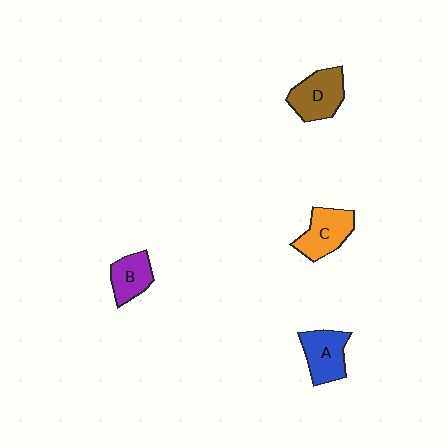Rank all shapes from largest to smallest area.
From largest to smallest: D (brown), C (orange), A (blue), B (purple).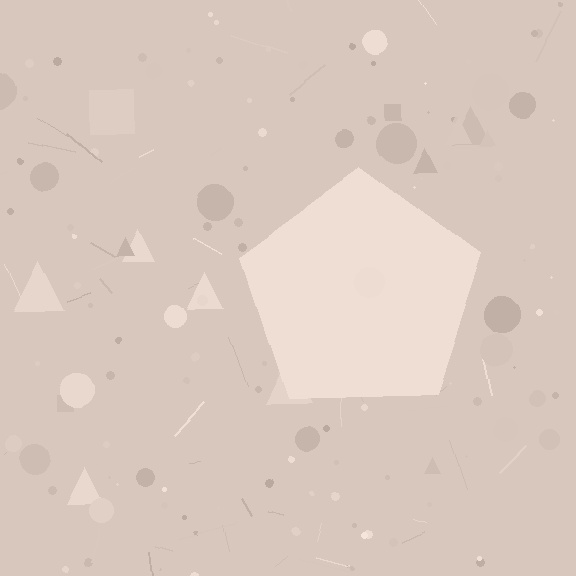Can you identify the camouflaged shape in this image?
The camouflaged shape is a pentagon.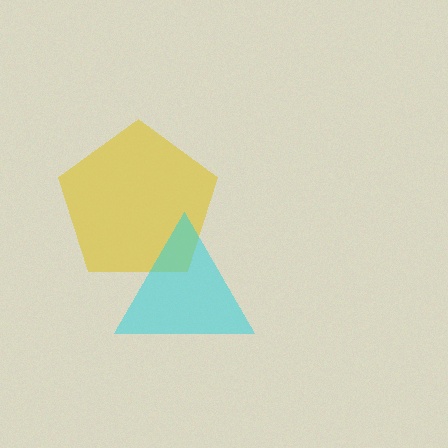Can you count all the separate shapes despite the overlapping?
Yes, there are 2 separate shapes.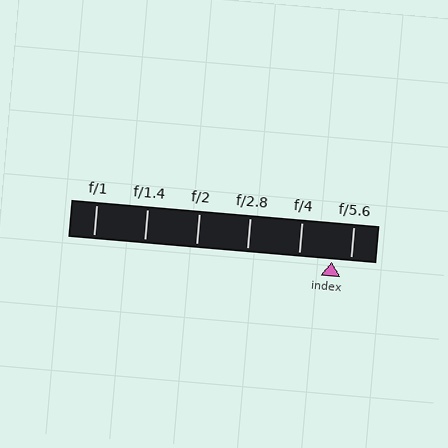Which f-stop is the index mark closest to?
The index mark is closest to f/5.6.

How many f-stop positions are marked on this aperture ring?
There are 6 f-stop positions marked.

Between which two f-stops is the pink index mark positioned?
The index mark is between f/4 and f/5.6.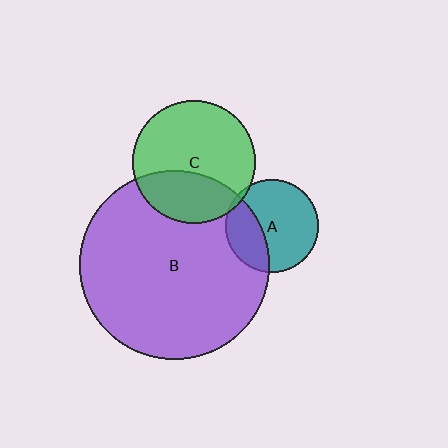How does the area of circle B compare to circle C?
Approximately 2.4 times.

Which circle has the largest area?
Circle B (purple).